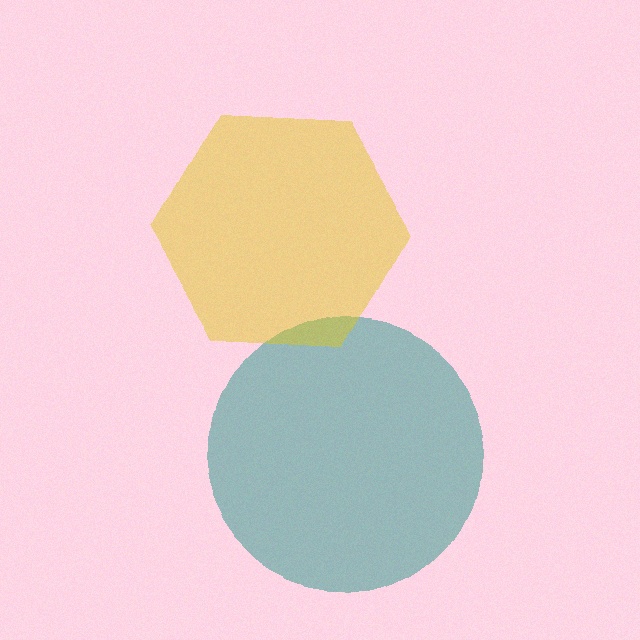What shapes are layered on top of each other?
The layered shapes are: a teal circle, a yellow hexagon.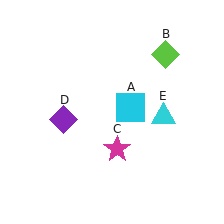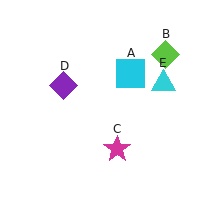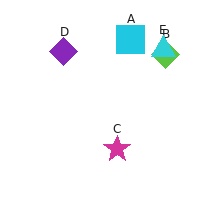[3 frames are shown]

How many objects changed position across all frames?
3 objects changed position: cyan square (object A), purple diamond (object D), cyan triangle (object E).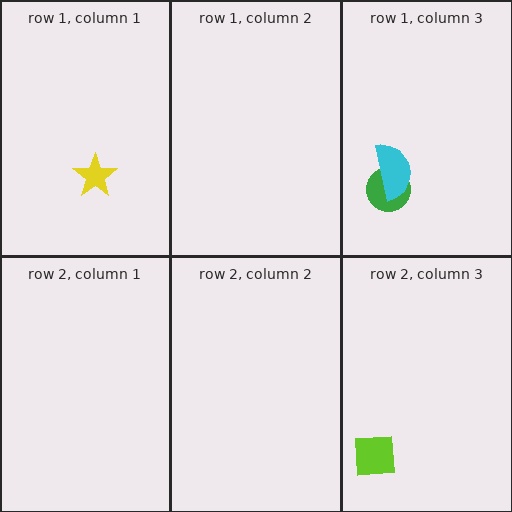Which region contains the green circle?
The row 1, column 3 region.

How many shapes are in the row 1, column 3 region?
2.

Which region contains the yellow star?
The row 1, column 1 region.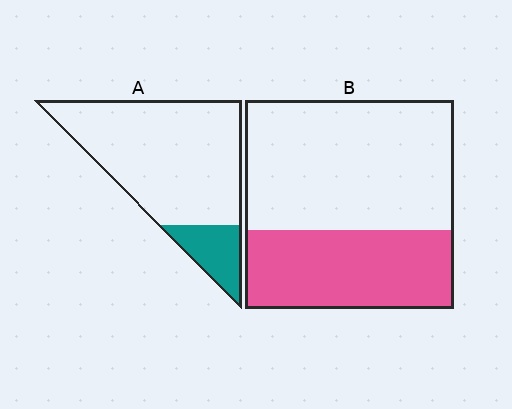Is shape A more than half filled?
No.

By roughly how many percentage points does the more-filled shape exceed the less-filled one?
By roughly 20 percentage points (B over A).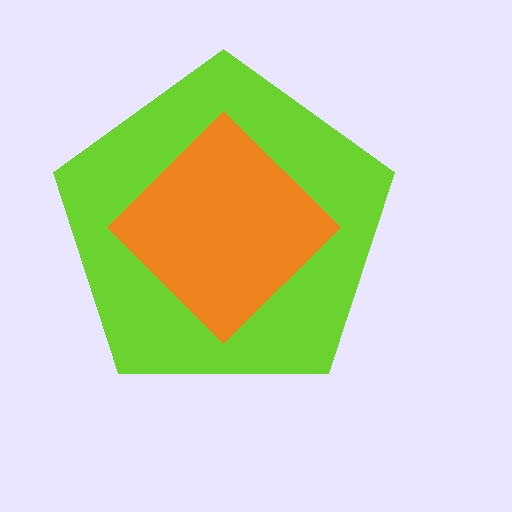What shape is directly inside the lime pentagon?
The orange diamond.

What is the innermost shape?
The orange diamond.